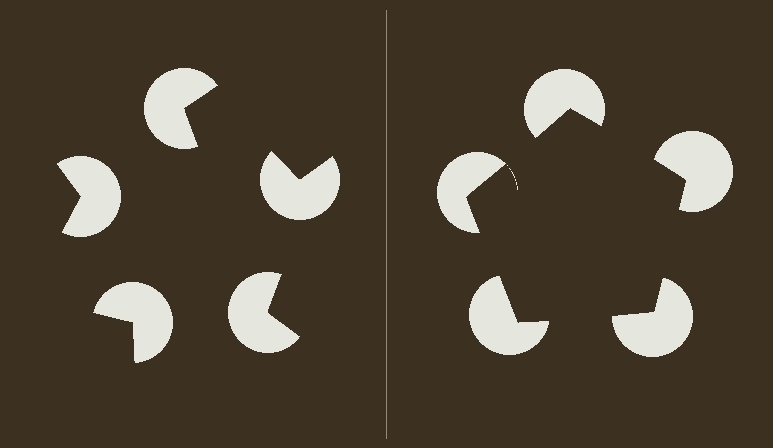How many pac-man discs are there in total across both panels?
10 — 5 on each side.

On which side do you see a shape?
An illusory pentagon appears on the right side. On the left side the wedge cuts are rotated, so no coherent shape forms.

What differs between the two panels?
The pac-man discs are positioned identically on both sides; only the wedge orientations differ. On the right they align to a pentagon; on the left they are misaligned.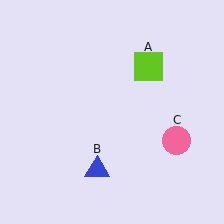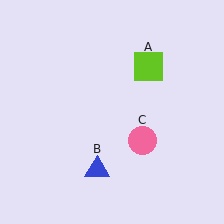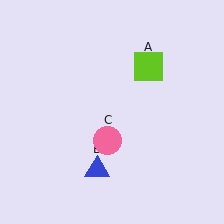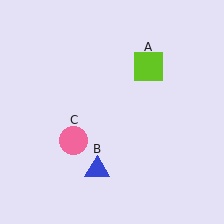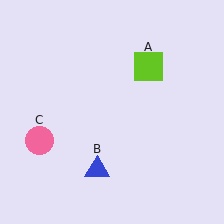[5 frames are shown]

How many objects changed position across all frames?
1 object changed position: pink circle (object C).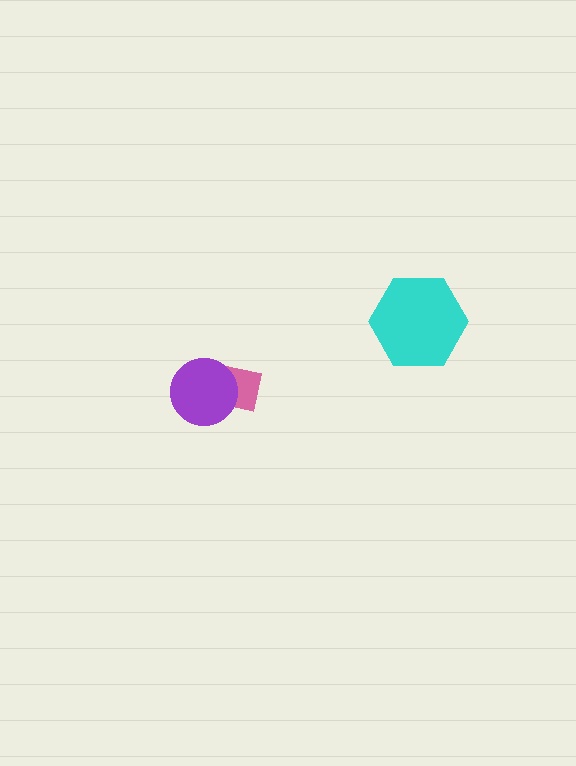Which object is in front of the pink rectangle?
The purple circle is in front of the pink rectangle.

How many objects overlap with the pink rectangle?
1 object overlaps with the pink rectangle.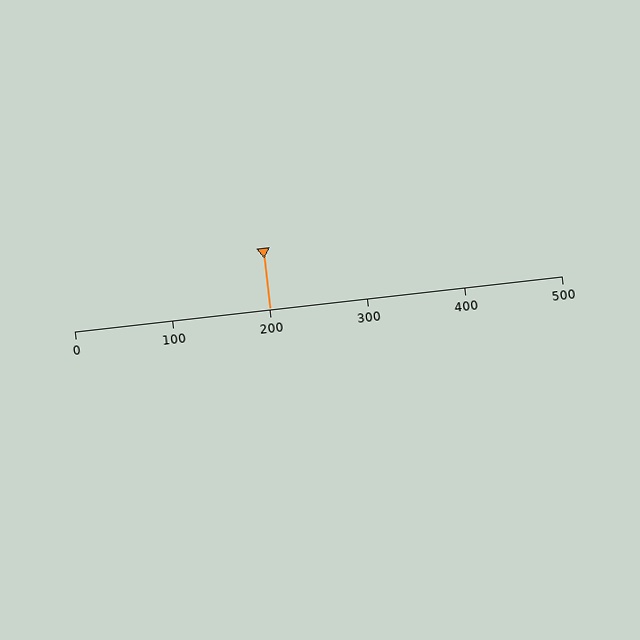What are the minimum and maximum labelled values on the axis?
The axis runs from 0 to 500.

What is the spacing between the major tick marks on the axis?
The major ticks are spaced 100 apart.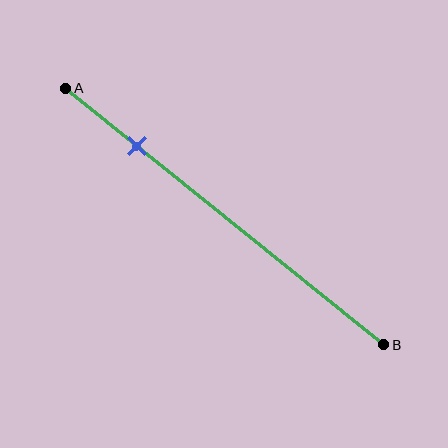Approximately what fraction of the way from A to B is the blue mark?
The blue mark is approximately 25% of the way from A to B.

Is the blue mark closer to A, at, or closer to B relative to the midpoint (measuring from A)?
The blue mark is closer to point A than the midpoint of segment AB.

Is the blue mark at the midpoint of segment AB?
No, the mark is at about 25% from A, not at the 50% midpoint.